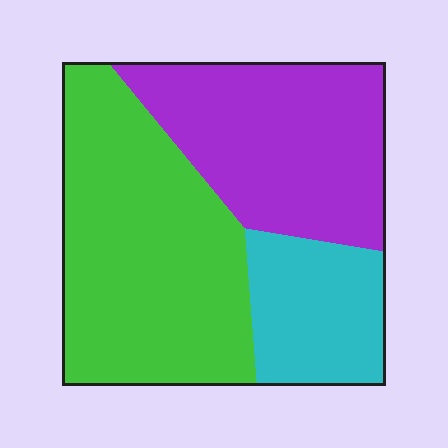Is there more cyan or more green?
Green.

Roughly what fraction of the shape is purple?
Purple covers roughly 35% of the shape.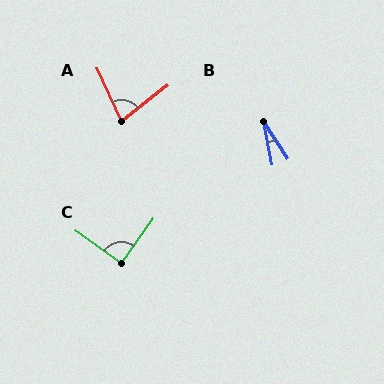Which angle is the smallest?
B, at approximately 22 degrees.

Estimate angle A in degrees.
Approximately 76 degrees.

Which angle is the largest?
C, at approximately 90 degrees.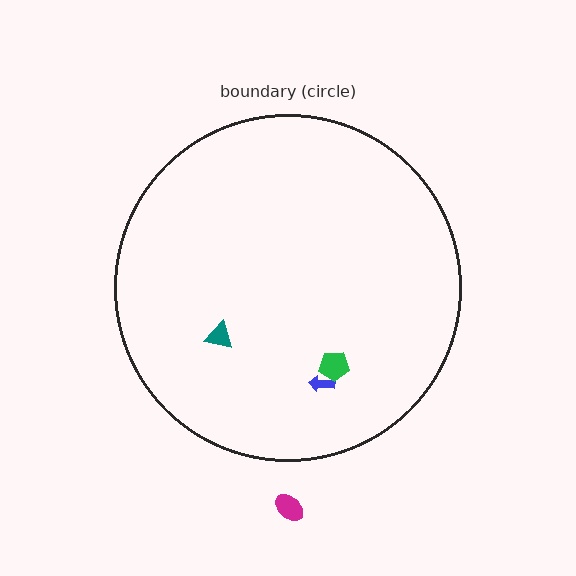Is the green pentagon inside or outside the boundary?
Inside.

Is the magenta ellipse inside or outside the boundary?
Outside.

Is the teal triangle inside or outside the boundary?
Inside.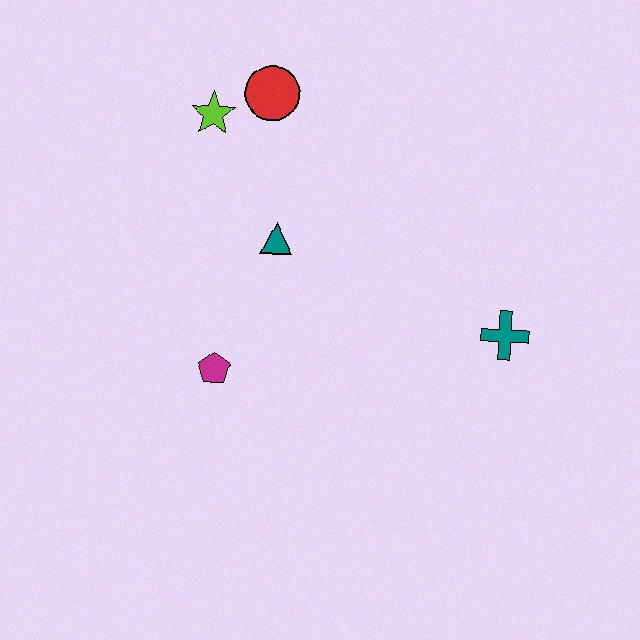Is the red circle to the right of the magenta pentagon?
Yes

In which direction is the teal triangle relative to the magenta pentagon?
The teal triangle is above the magenta pentagon.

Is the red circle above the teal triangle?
Yes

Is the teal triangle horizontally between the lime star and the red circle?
No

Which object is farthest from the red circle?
The teal cross is farthest from the red circle.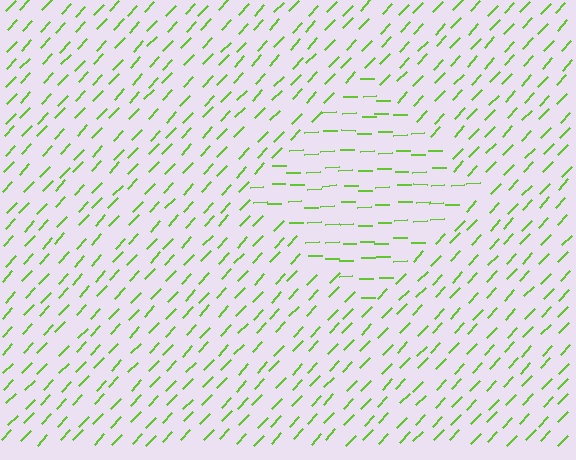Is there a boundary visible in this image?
Yes, there is a texture boundary formed by a change in line orientation.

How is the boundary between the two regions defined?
The boundary is defined purely by a change in line orientation (approximately 45 degrees difference). All lines are the same color and thickness.